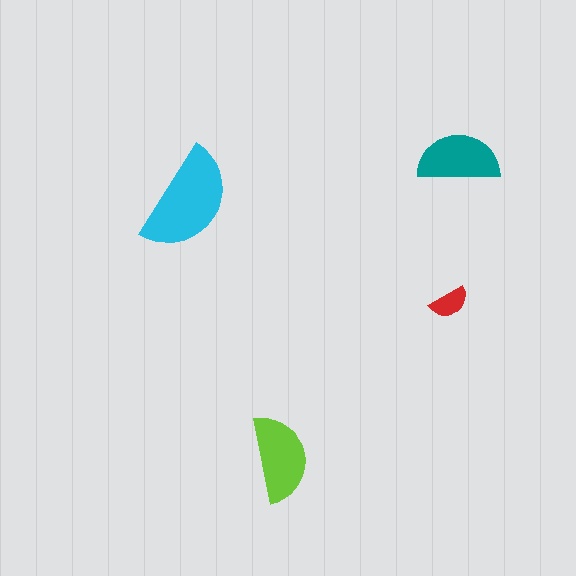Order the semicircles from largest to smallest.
the cyan one, the lime one, the teal one, the red one.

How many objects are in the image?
There are 4 objects in the image.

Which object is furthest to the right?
The teal semicircle is rightmost.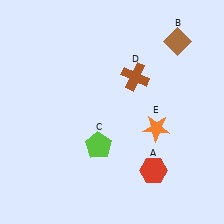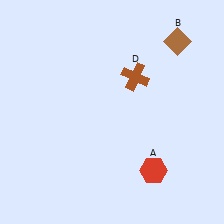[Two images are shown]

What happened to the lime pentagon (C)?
The lime pentagon (C) was removed in Image 2. It was in the bottom-left area of Image 1.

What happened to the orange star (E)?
The orange star (E) was removed in Image 2. It was in the bottom-right area of Image 1.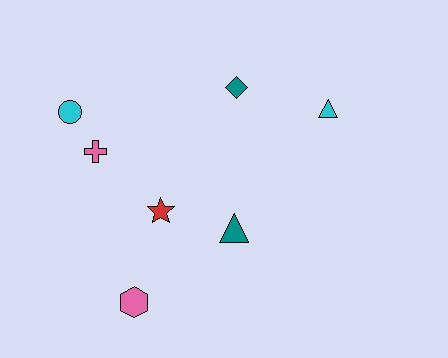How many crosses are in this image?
There is 1 cross.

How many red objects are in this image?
There is 1 red object.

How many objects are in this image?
There are 7 objects.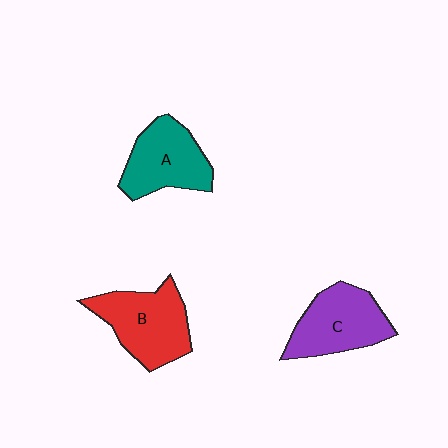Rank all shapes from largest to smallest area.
From largest to smallest: B (red), C (purple), A (teal).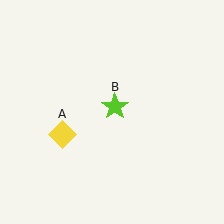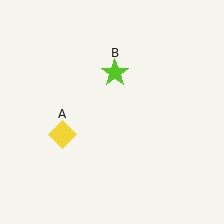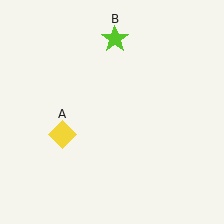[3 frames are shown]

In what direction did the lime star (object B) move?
The lime star (object B) moved up.